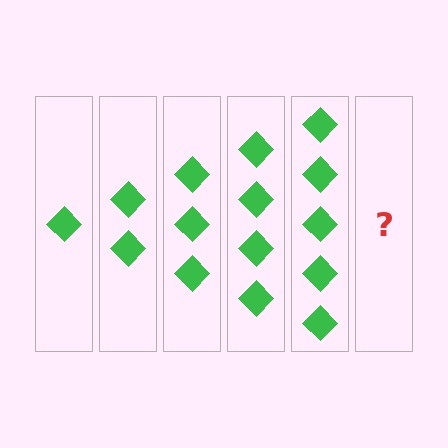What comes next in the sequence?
The next element should be 6 diamonds.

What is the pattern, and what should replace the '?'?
The pattern is that each step adds one more diamond. The '?' should be 6 diamonds.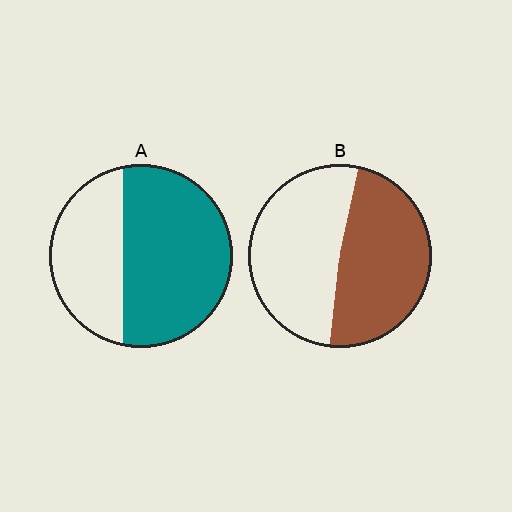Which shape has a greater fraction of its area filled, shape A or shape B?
Shape A.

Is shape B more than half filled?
Roughly half.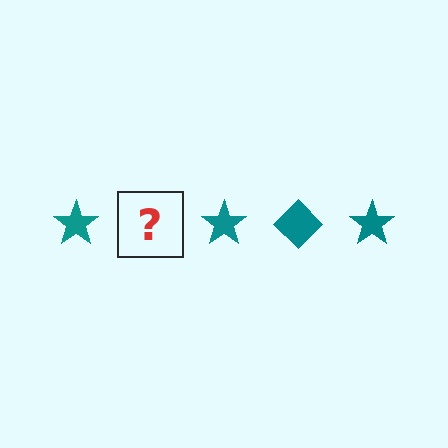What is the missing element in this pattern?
The missing element is a teal diamond.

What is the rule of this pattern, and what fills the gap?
The rule is that the pattern cycles through star, diamond shapes in teal. The gap should be filled with a teal diamond.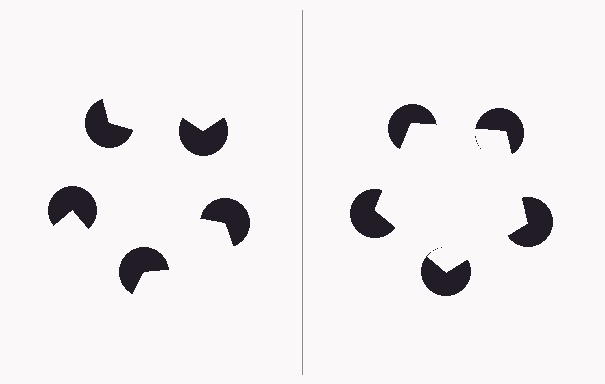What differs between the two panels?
The pac-man discs are positioned identically on both sides; only the wedge orientations differ. On the right they align to a pentagon; on the left they are misaligned.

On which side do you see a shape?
An illusory pentagon appears on the right side. On the left side the wedge cuts are rotated, so no coherent shape forms.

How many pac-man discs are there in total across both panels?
10 — 5 on each side.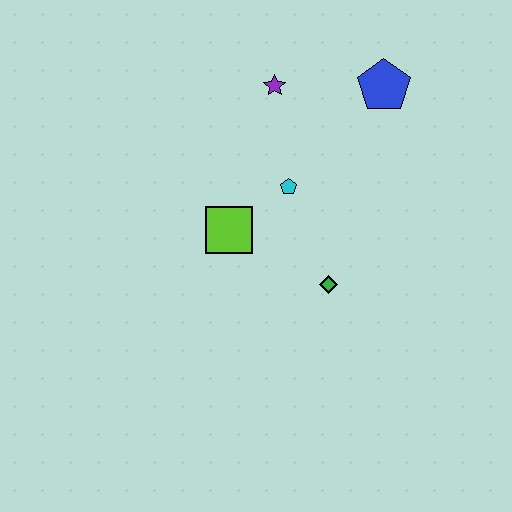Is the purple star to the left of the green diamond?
Yes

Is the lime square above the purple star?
No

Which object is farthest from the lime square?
The blue pentagon is farthest from the lime square.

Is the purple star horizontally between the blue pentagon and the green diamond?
No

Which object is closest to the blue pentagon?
The purple star is closest to the blue pentagon.